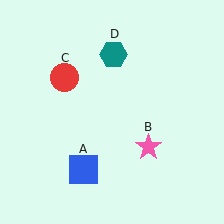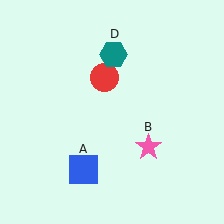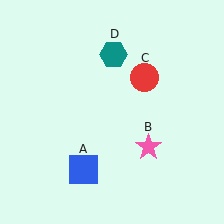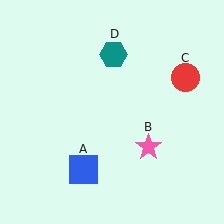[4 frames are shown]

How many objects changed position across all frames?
1 object changed position: red circle (object C).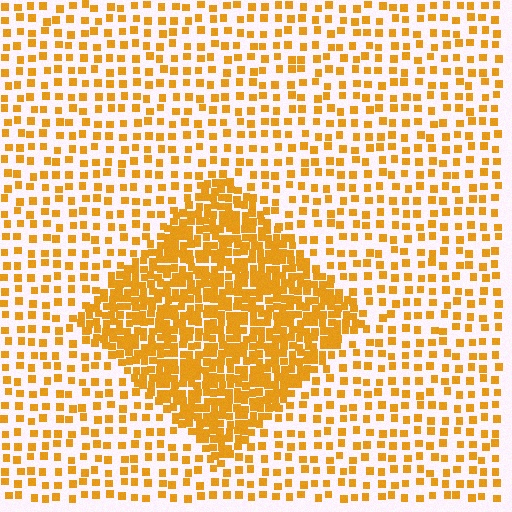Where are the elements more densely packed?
The elements are more densely packed inside the diamond boundary.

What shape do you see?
I see a diamond.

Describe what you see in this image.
The image contains small orange elements arranged at two different densities. A diamond-shaped region is visible where the elements are more densely packed than the surrounding area.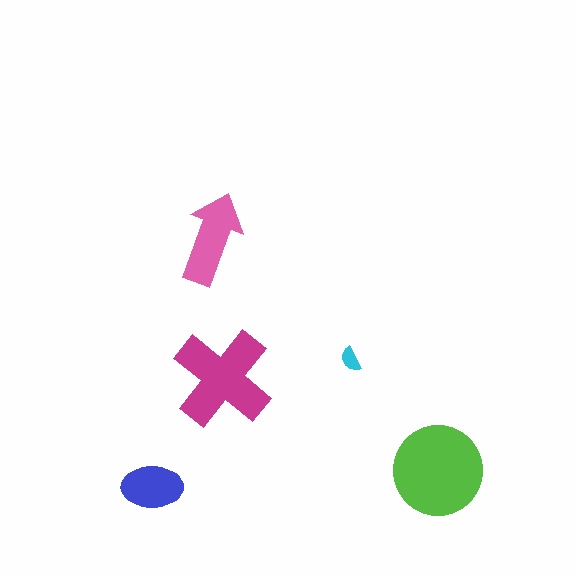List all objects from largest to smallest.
The lime circle, the magenta cross, the pink arrow, the blue ellipse, the cyan semicircle.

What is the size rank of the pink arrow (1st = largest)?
3rd.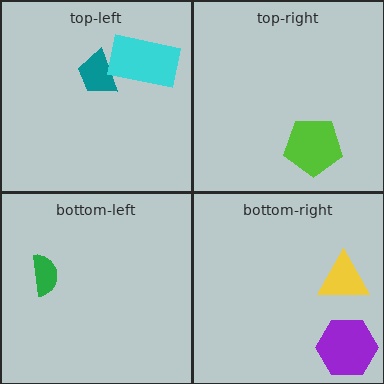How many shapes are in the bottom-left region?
1.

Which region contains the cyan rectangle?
The top-left region.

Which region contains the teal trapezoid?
The top-left region.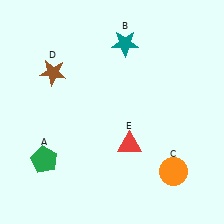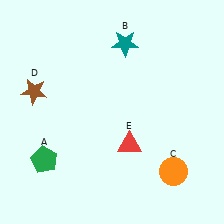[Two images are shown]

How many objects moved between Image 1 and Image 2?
1 object moved between the two images.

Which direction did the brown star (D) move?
The brown star (D) moved left.